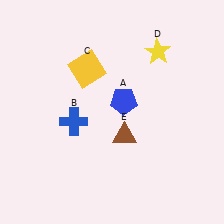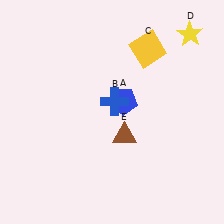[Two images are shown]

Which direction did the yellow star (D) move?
The yellow star (D) moved right.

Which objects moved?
The objects that moved are: the blue cross (B), the yellow square (C), the yellow star (D).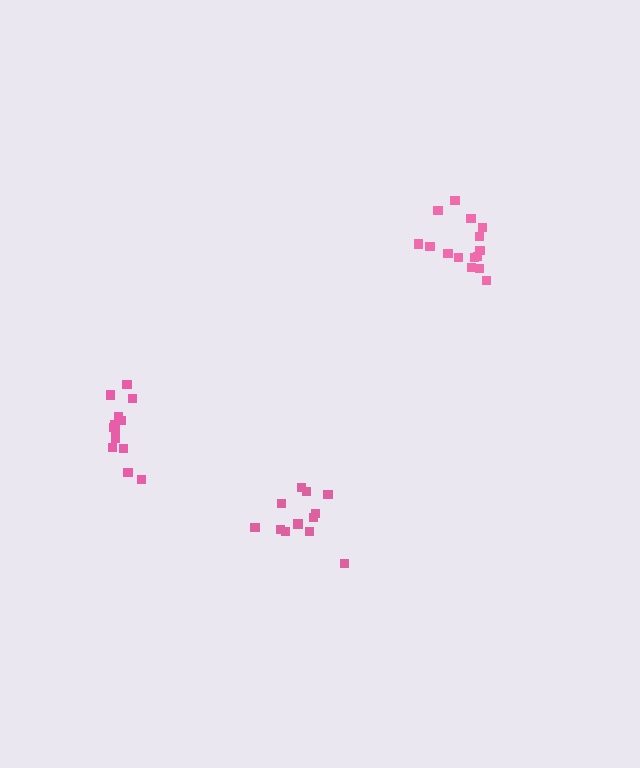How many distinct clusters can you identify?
There are 3 distinct clusters.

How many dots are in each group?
Group 1: 12 dots, Group 2: 15 dots, Group 3: 13 dots (40 total).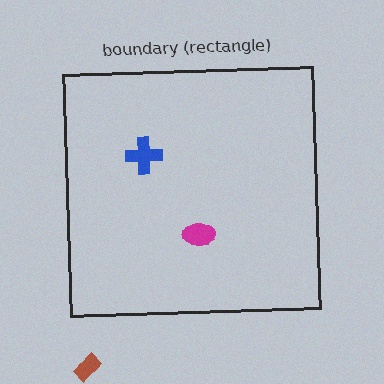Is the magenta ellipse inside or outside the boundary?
Inside.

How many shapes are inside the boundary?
2 inside, 1 outside.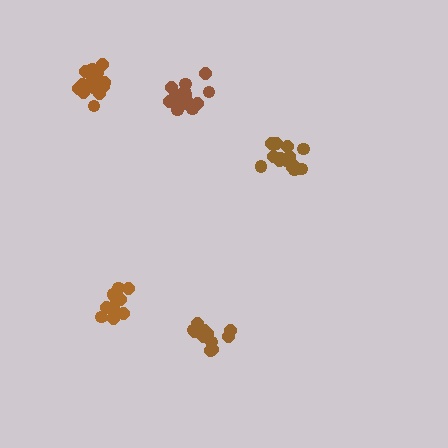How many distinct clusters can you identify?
There are 5 distinct clusters.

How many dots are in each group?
Group 1: 13 dots, Group 2: 16 dots, Group 3: 17 dots, Group 4: 11 dots, Group 5: 17 dots (74 total).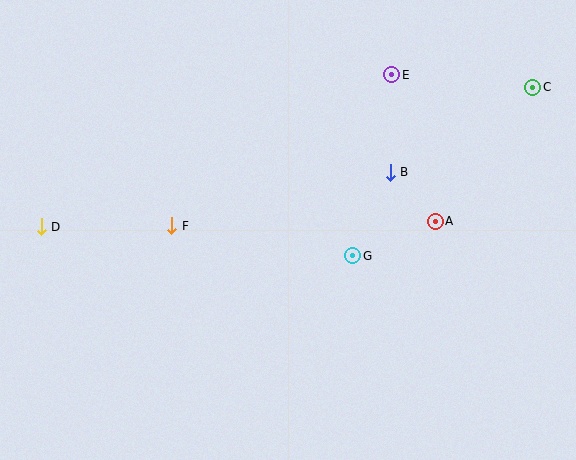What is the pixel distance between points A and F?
The distance between A and F is 264 pixels.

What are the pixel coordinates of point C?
Point C is at (533, 87).